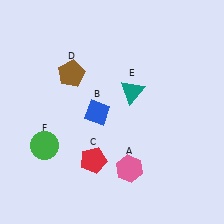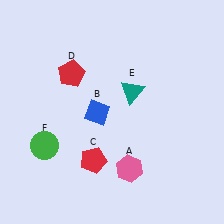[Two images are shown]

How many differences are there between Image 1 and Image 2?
There is 1 difference between the two images.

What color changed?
The pentagon (D) changed from brown in Image 1 to red in Image 2.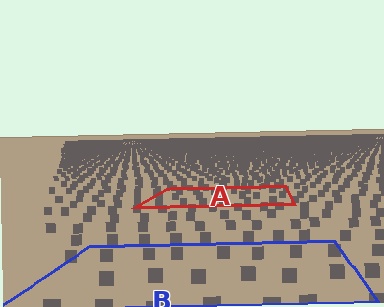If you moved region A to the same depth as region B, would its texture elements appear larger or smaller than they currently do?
They would appear larger. At a closer depth, the same texture elements are projected at a bigger on-screen size.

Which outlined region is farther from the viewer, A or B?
Region A is farther from the viewer — the texture elements inside it appear smaller and more densely packed.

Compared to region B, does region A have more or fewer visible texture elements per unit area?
Region A has more texture elements per unit area — they are packed more densely because it is farther away.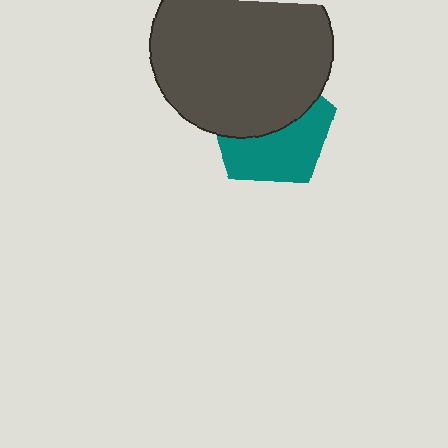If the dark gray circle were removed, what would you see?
You would see the complete teal pentagon.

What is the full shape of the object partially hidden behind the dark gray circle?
The partially hidden object is a teal pentagon.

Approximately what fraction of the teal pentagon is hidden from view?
Roughly 50% of the teal pentagon is hidden behind the dark gray circle.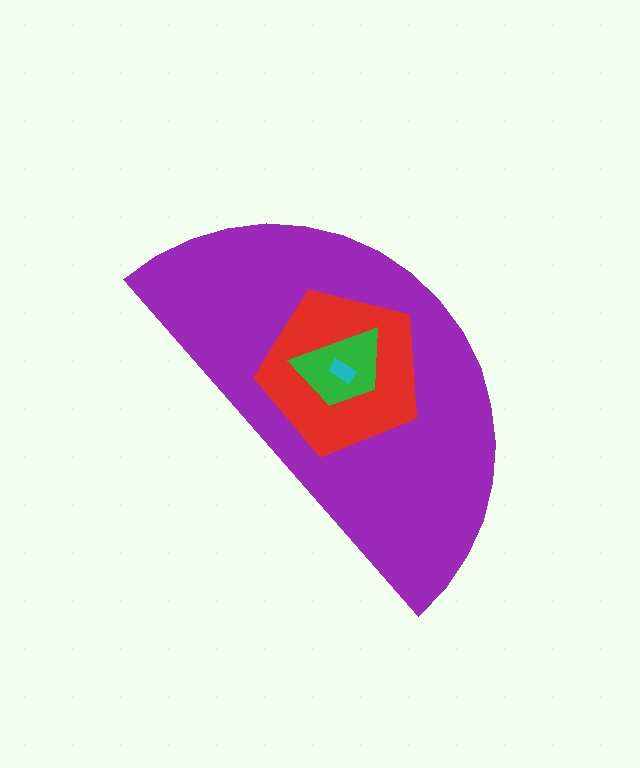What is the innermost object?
The cyan rectangle.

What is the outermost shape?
The purple semicircle.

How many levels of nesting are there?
4.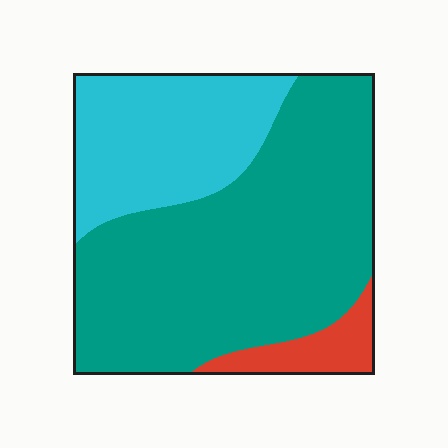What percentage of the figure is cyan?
Cyan covers around 30% of the figure.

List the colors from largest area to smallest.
From largest to smallest: teal, cyan, red.